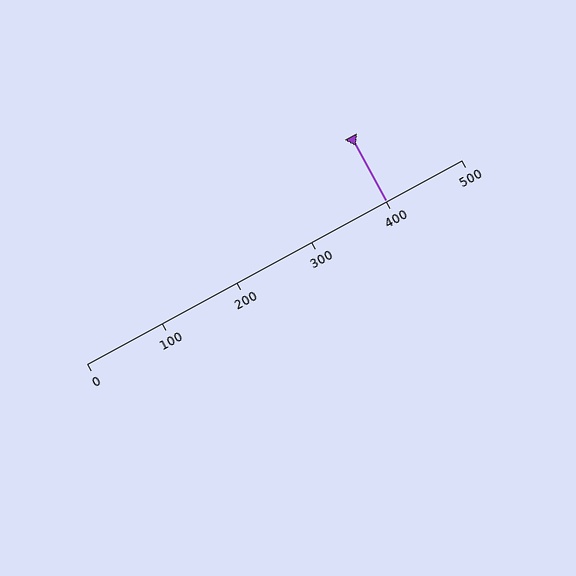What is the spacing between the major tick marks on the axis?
The major ticks are spaced 100 apart.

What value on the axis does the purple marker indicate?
The marker indicates approximately 400.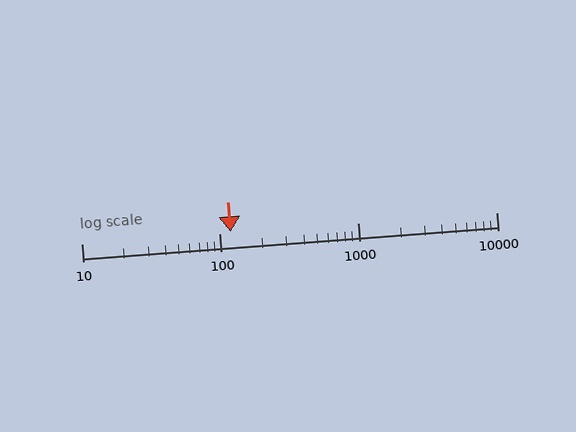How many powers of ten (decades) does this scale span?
The scale spans 3 decades, from 10 to 10000.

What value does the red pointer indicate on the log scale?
The pointer indicates approximately 120.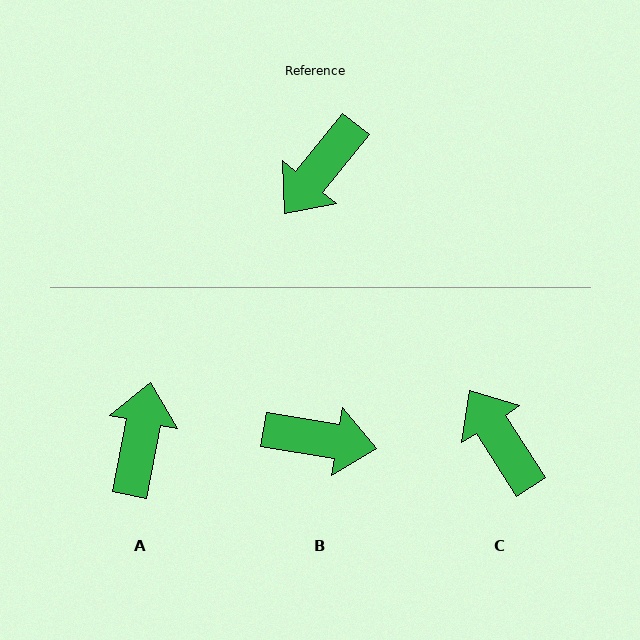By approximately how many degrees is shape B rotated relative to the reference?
Approximately 119 degrees counter-clockwise.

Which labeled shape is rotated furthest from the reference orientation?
A, about 152 degrees away.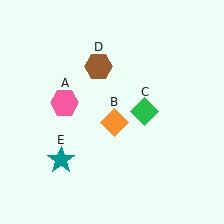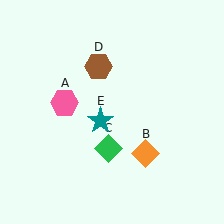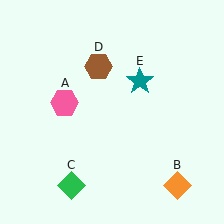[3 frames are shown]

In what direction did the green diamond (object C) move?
The green diamond (object C) moved down and to the left.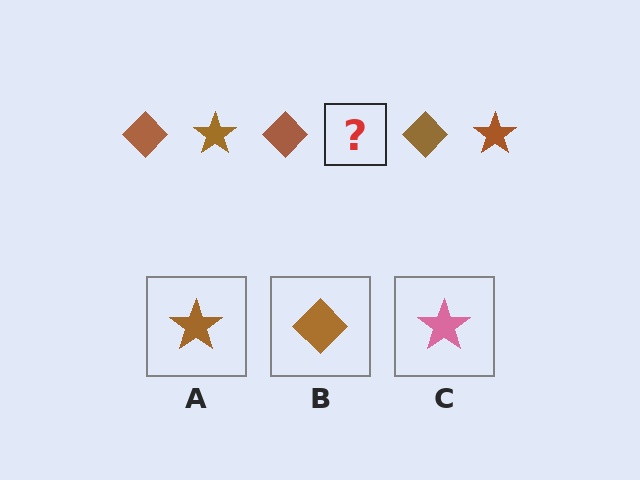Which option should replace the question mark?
Option A.